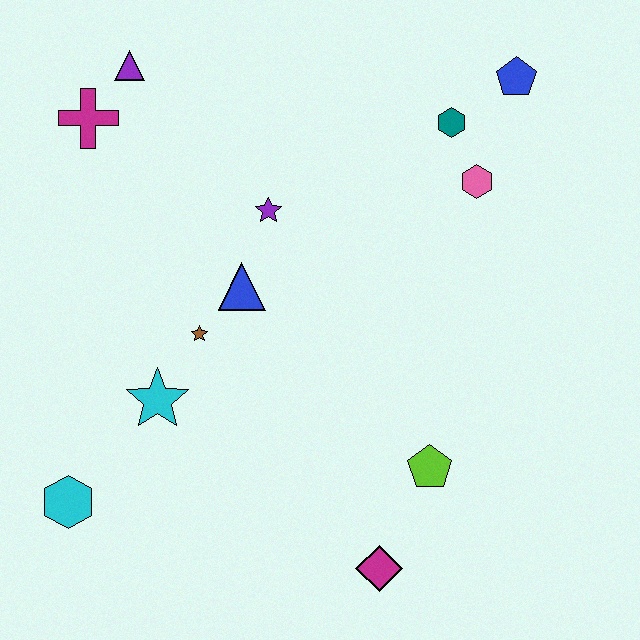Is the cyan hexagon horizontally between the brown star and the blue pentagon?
No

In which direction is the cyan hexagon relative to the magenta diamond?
The cyan hexagon is to the left of the magenta diamond.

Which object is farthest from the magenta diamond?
The purple triangle is farthest from the magenta diamond.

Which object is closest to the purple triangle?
The magenta cross is closest to the purple triangle.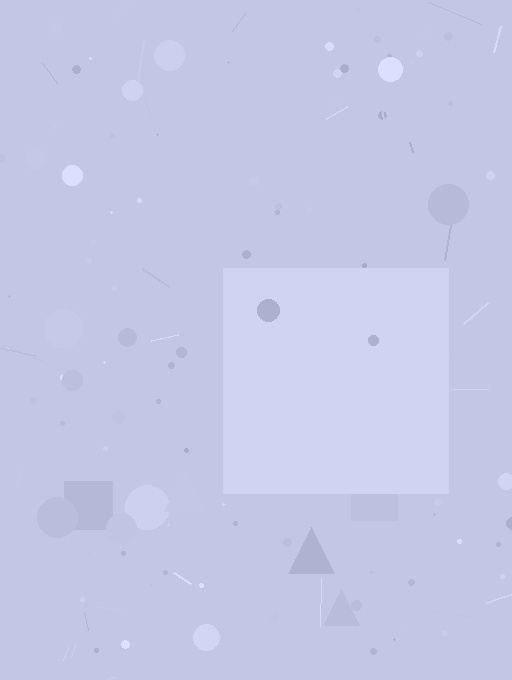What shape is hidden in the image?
A square is hidden in the image.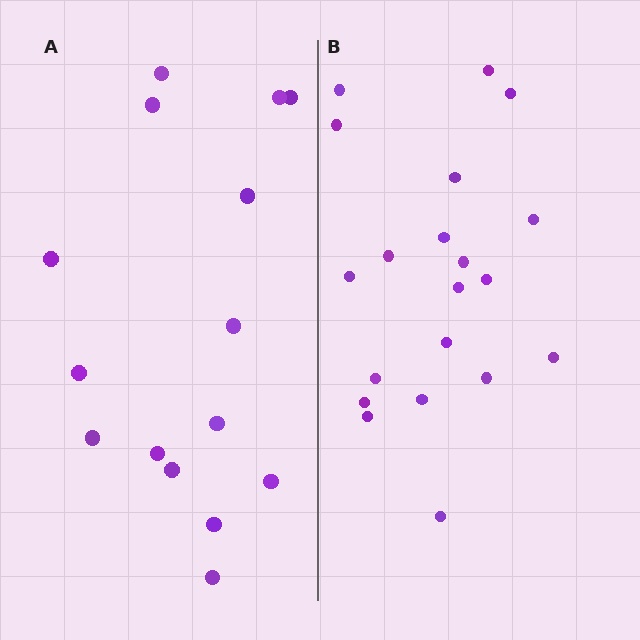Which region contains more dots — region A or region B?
Region B (the right region) has more dots.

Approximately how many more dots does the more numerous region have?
Region B has about 5 more dots than region A.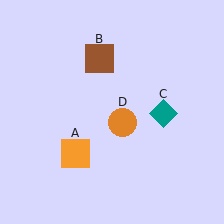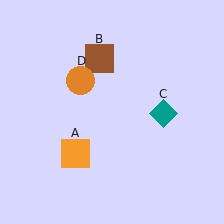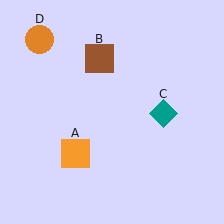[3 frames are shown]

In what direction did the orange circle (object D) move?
The orange circle (object D) moved up and to the left.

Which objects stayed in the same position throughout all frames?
Orange square (object A) and brown square (object B) and teal diamond (object C) remained stationary.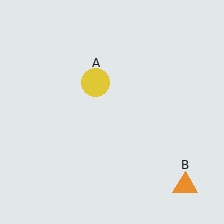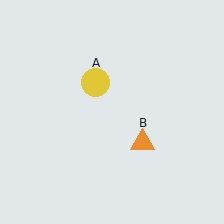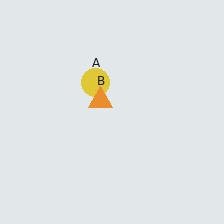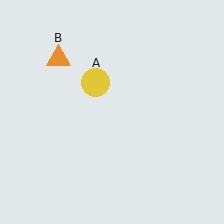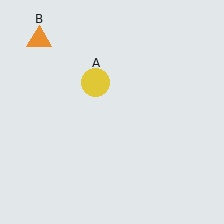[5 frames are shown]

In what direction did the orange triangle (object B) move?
The orange triangle (object B) moved up and to the left.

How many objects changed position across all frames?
1 object changed position: orange triangle (object B).